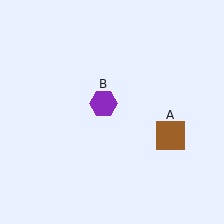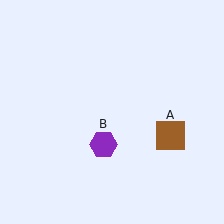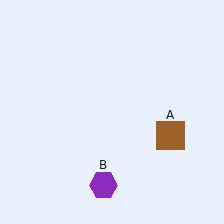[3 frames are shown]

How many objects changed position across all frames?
1 object changed position: purple hexagon (object B).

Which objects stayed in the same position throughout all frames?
Brown square (object A) remained stationary.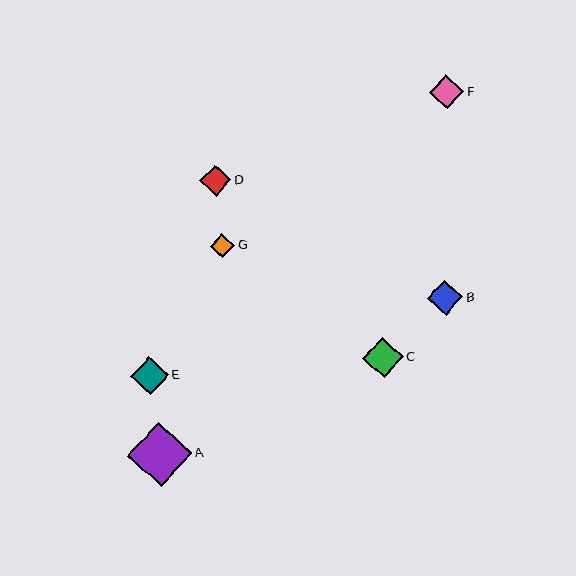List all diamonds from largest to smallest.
From largest to smallest: A, C, E, B, F, D, G.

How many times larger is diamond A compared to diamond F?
Diamond A is approximately 1.9 times the size of diamond F.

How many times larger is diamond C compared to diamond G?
Diamond C is approximately 1.7 times the size of diamond G.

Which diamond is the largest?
Diamond A is the largest with a size of approximately 64 pixels.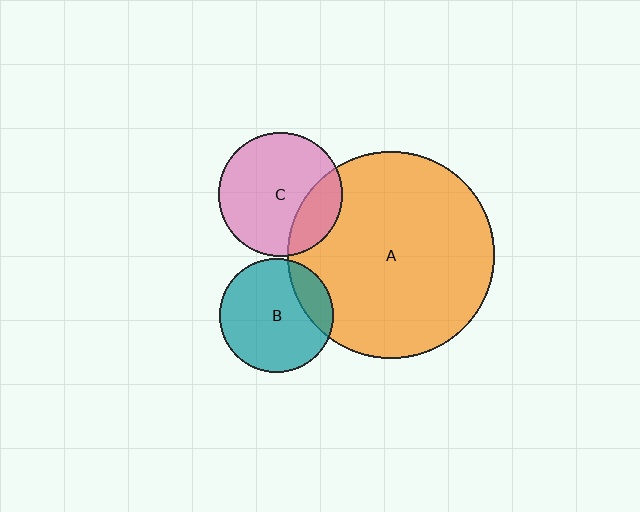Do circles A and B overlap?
Yes.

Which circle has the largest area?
Circle A (orange).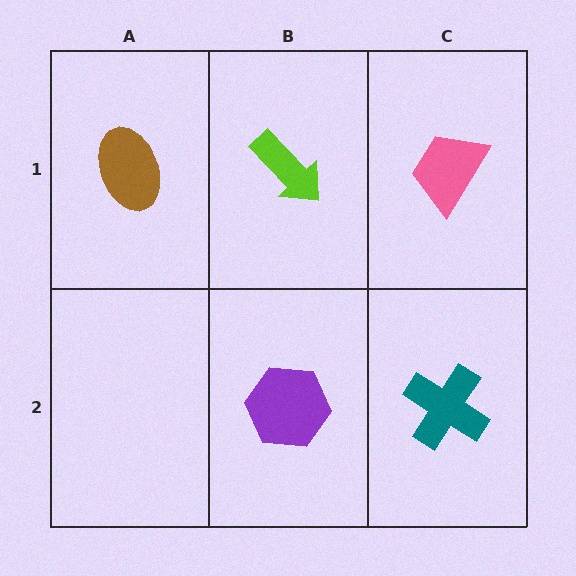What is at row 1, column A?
A brown ellipse.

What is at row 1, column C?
A pink trapezoid.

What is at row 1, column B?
A lime arrow.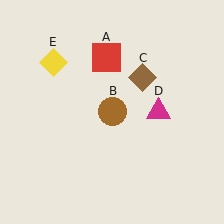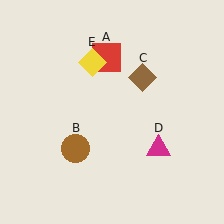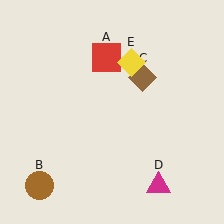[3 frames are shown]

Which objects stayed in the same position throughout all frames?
Red square (object A) and brown diamond (object C) remained stationary.